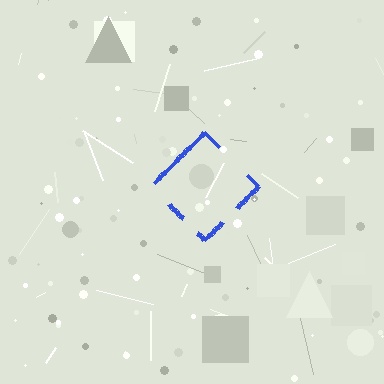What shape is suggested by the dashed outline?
The dashed outline suggests a diamond.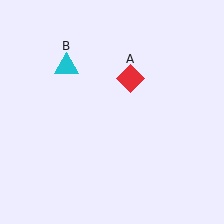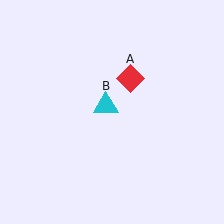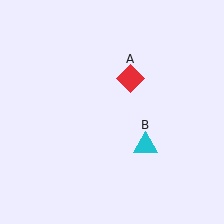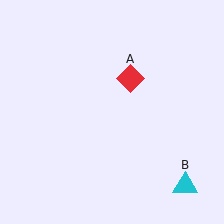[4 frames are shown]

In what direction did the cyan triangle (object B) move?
The cyan triangle (object B) moved down and to the right.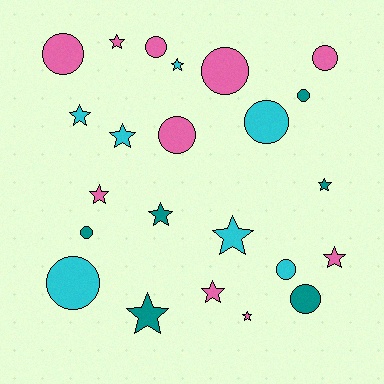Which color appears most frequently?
Pink, with 10 objects.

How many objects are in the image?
There are 23 objects.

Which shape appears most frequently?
Star, with 12 objects.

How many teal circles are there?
There are 3 teal circles.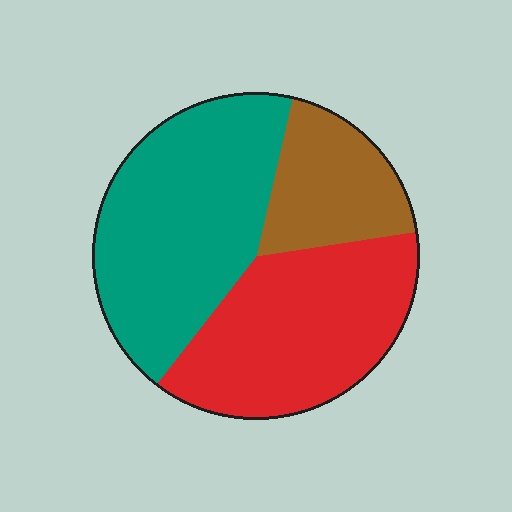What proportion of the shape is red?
Red takes up between a quarter and a half of the shape.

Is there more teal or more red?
Teal.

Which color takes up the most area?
Teal, at roughly 45%.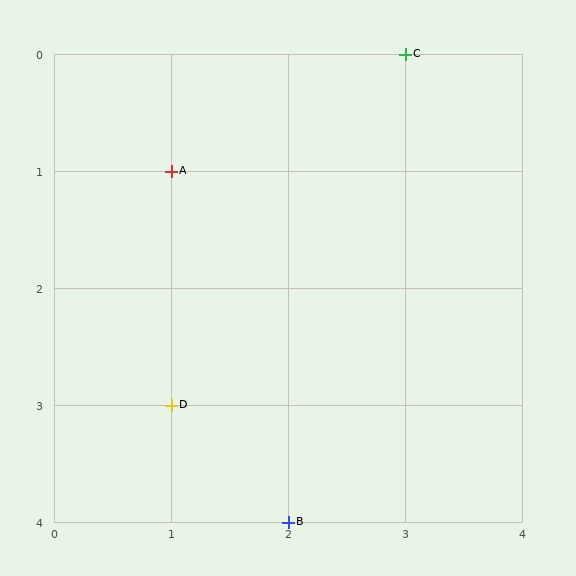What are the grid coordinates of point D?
Point D is at grid coordinates (1, 3).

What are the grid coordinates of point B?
Point B is at grid coordinates (2, 4).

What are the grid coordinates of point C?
Point C is at grid coordinates (3, 0).